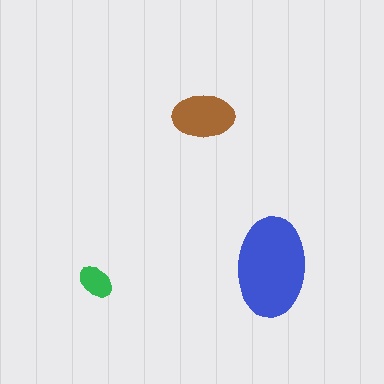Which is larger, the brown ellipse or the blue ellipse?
The blue one.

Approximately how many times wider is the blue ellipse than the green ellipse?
About 3 times wider.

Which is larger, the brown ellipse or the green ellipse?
The brown one.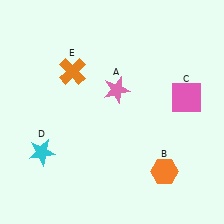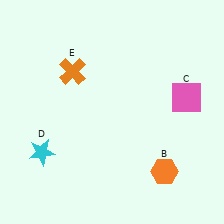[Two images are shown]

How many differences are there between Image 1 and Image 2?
There is 1 difference between the two images.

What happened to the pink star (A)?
The pink star (A) was removed in Image 2. It was in the top-right area of Image 1.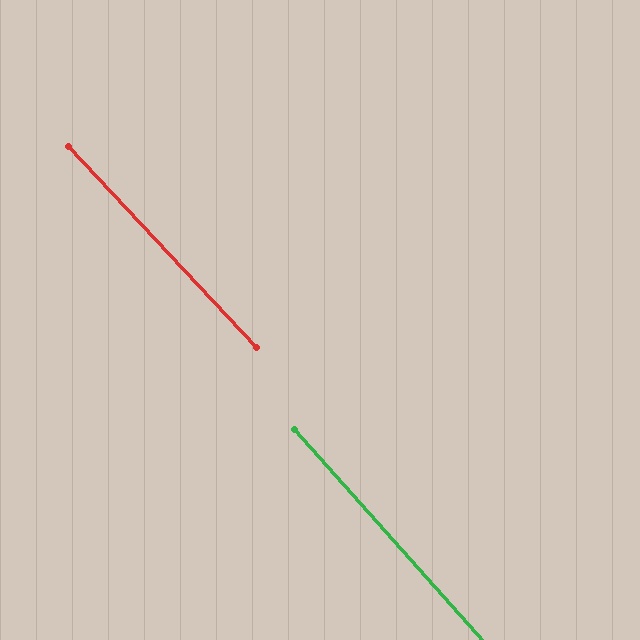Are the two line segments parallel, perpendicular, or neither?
Parallel — their directions differ by only 1.5°.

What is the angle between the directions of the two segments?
Approximately 1 degree.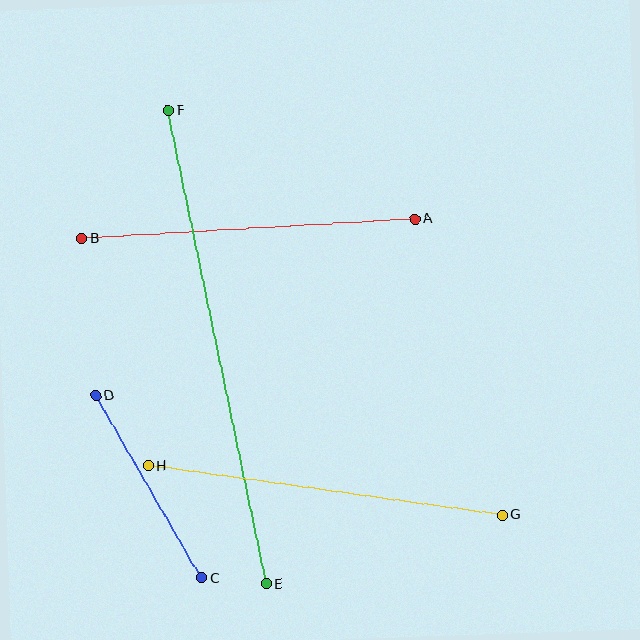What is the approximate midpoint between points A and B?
The midpoint is at approximately (248, 229) pixels.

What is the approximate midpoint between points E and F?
The midpoint is at approximately (217, 347) pixels.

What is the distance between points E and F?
The distance is approximately 484 pixels.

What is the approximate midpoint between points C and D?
The midpoint is at approximately (149, 487) pixels.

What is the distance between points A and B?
The distance is approximately 334 pixels.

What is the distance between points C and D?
The distance is approximately 211 pixels.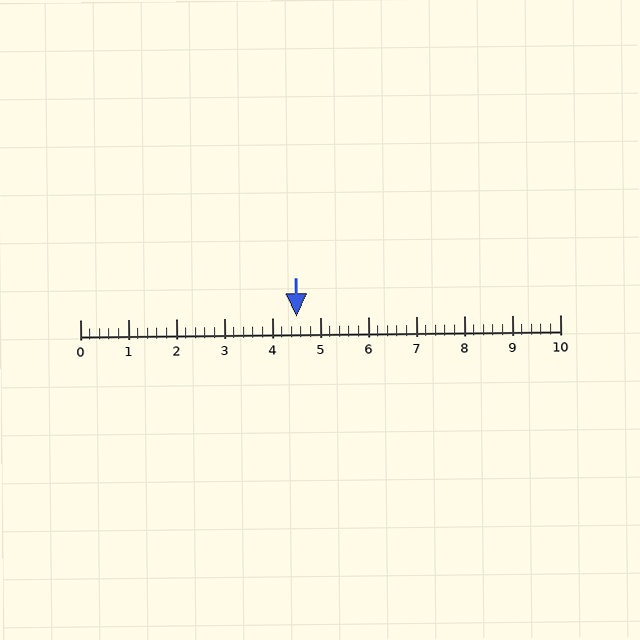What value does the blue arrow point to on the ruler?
The blue arrow points to approximately 4.5.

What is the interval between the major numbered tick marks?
The major tick marks are spaced 1 units apart.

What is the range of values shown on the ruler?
The ruler shows values from 0 to 10.